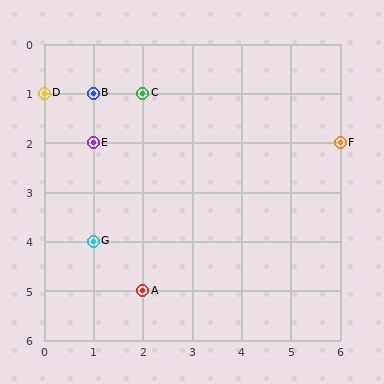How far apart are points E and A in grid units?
Points E and A are 1 column and 3 rows apart (about 3.2 grid units diagonally).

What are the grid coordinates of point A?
Point A is at grid coordinates (2, 5).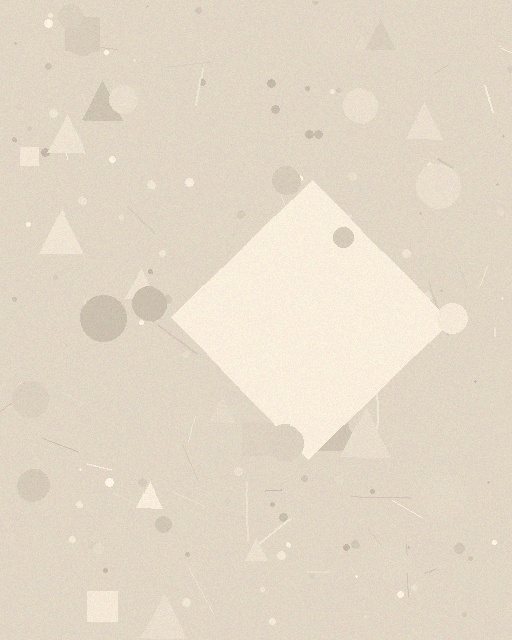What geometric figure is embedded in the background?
A diamond is embedded in the background.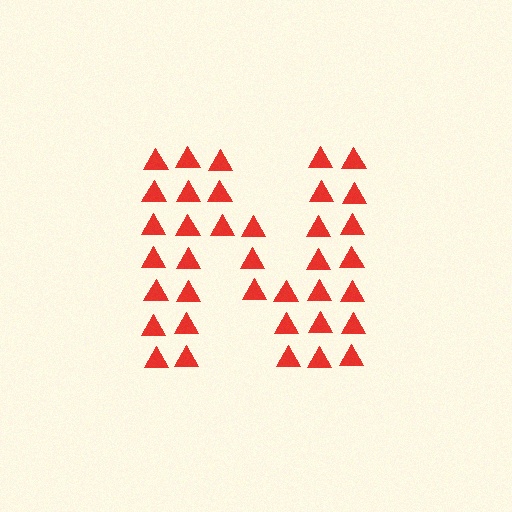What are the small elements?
The small elements are triangles.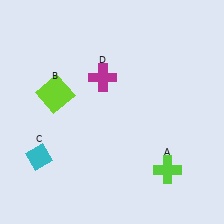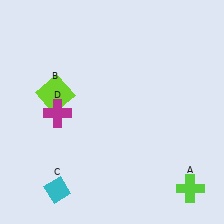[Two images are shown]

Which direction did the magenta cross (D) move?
The magenta cross (D) moved left.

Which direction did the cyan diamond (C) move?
The cyan diamond (C) moved down.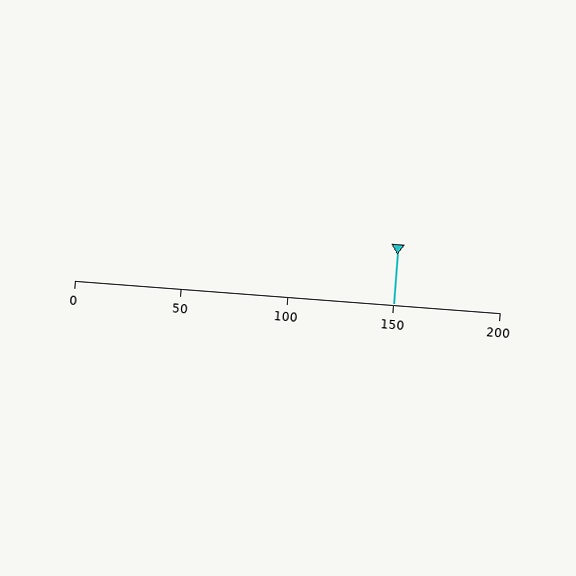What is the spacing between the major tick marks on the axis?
The major ticks are spaced 50 apart.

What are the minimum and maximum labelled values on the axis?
The axis runs from 0 to 200.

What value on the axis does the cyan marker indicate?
The marker indicates approximately 150.